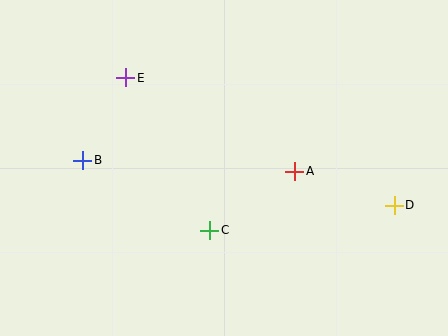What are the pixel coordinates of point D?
Point D is at (394, 205).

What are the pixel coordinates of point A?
Point A is at (295, 171).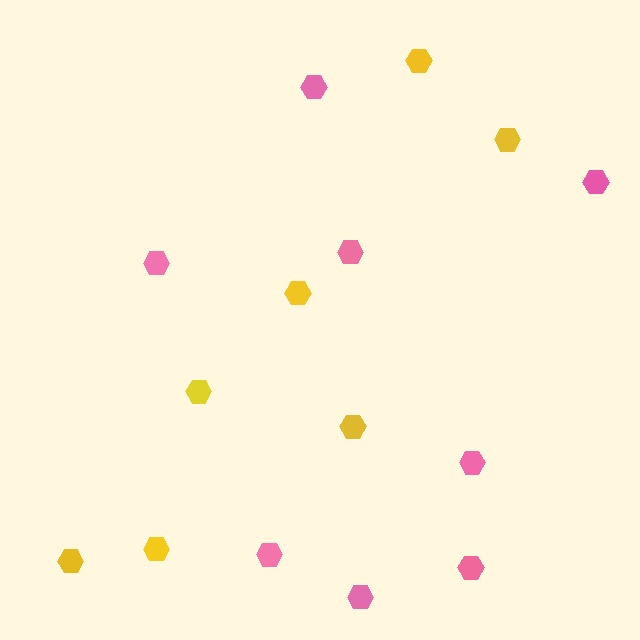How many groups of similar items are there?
There are 2 groups: one group of yellow hexagons (7) and one group of pink hexagons (8).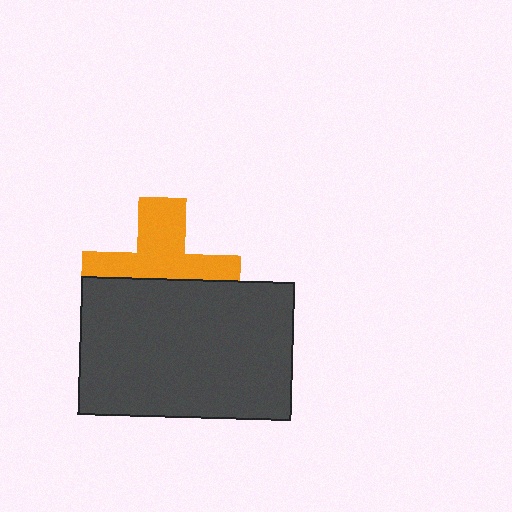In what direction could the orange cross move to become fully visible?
The orange cross could move up. That would shift it out from behind the dark gray rectangle entirely.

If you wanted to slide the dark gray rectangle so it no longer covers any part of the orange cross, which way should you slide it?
Slide it down — that is the most direct way to separate the two shapes.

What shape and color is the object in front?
The object in front is a dark gray rectangle.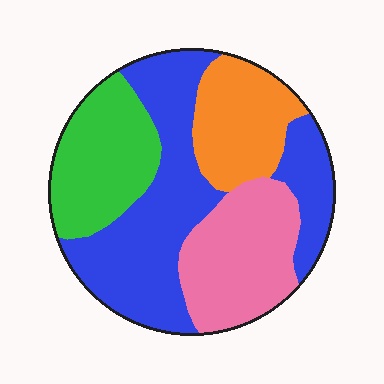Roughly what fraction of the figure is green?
Green takes up between a sixth and a third of the figure.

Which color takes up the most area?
Blue, at roughly 40%.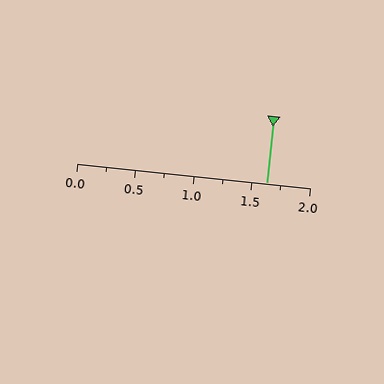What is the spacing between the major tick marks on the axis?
The major ticks are spaced 0.5 apart.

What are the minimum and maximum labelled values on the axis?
The axis runs from 0.0 to 2.0.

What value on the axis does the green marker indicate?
The marker indicates approximately 1.62.